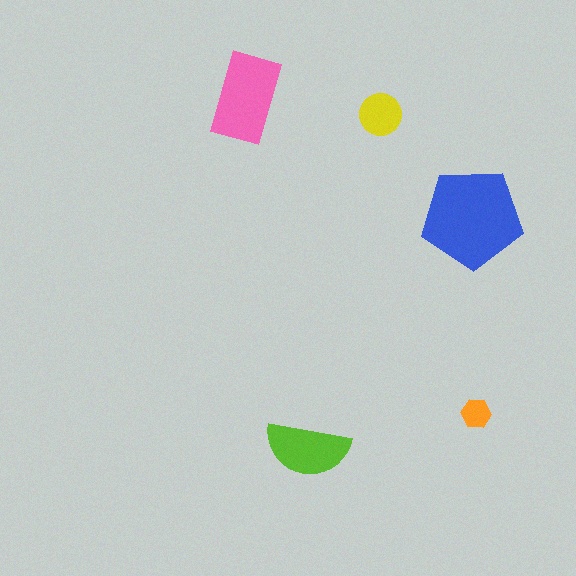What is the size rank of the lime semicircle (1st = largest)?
3rd.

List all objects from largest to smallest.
The blue pentagon, the pink rectangle, the lime semicircle, the yellow circle, the orange hexagon.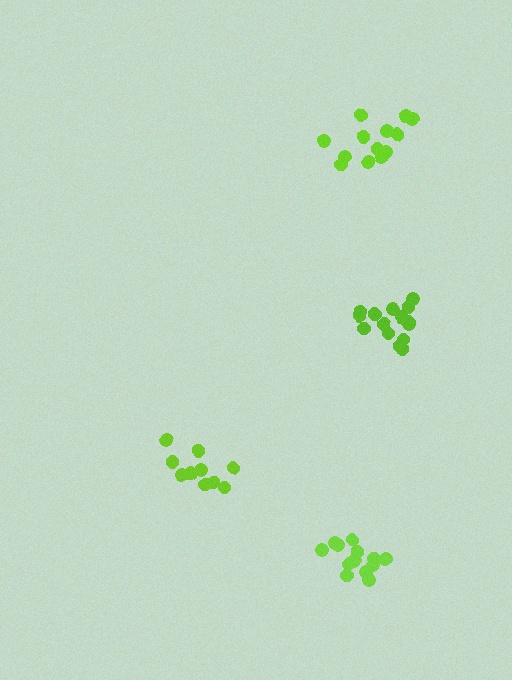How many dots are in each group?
Group 1: 13 dots, Group 2: 16 dots, Group 3: 13 dots, Group 4: 11 dots (53 total).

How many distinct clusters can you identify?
There are 4 distinct clusters.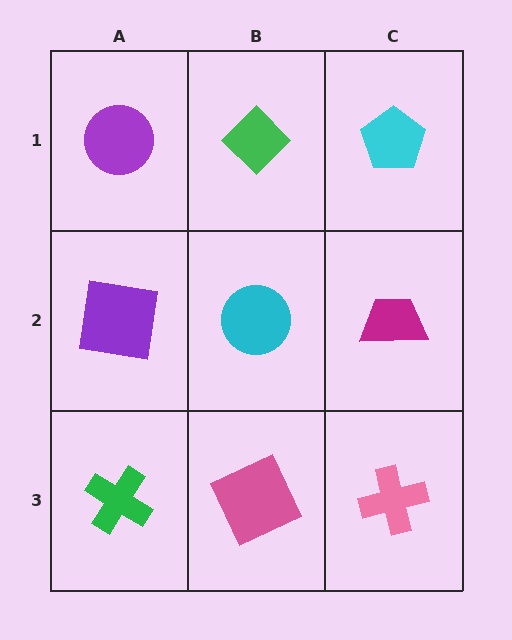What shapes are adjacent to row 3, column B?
A cyan circle (row 2, column B), a green cross (row 3, column A), a pink cross (row 3, column C).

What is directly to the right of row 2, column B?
A magenta trapezoid.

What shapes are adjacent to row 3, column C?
A magenta trapezoid (row 2, column C), a pink square (row 3, column B).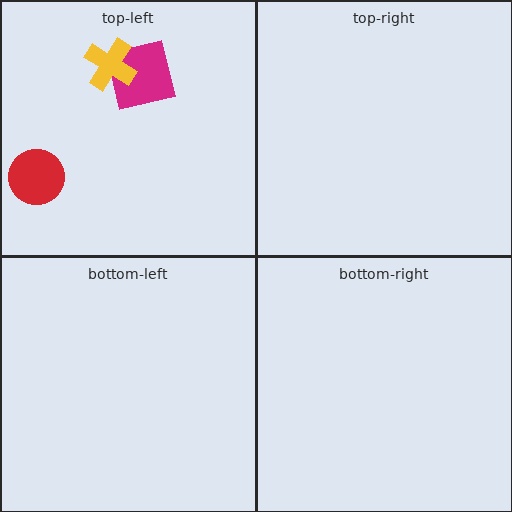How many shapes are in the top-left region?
3.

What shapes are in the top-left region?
The magenta square, the yellow cross, the red circle.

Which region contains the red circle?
The top-left region.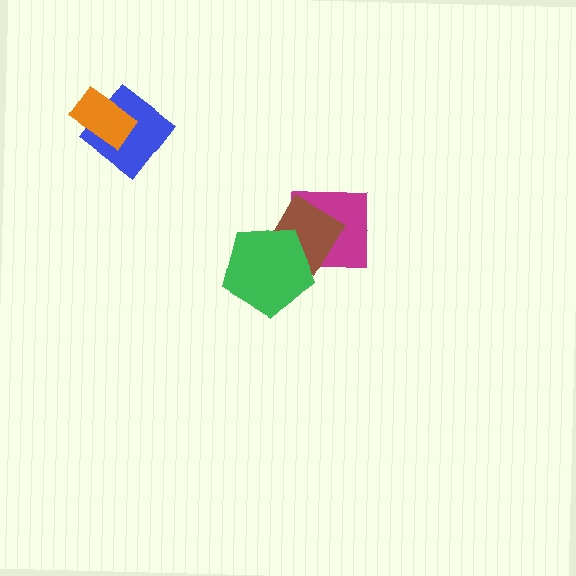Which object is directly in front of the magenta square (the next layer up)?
The brown diamond is directly in front of the magenta square.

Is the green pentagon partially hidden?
No, no other shape covers it.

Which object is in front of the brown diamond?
The green pentagon is in front of the brown diamond.